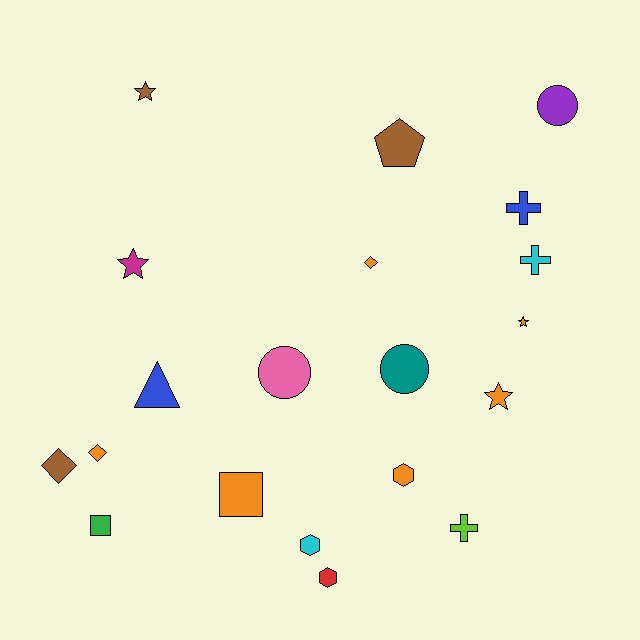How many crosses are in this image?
There are 3 crosses.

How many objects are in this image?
There are 20 objects.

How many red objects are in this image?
There is 1 red object.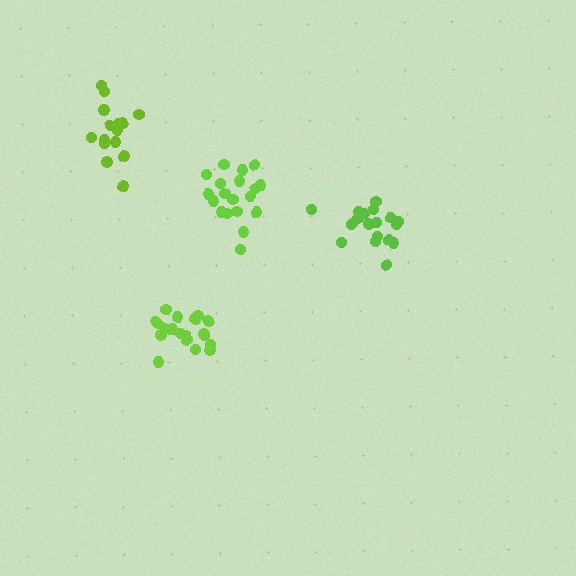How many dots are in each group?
Group 1: 20 dots, Group 2: 20 dots, Group 3: 19 dots, Group 4: 15 dots (74 total).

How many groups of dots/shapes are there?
There are 4 groups.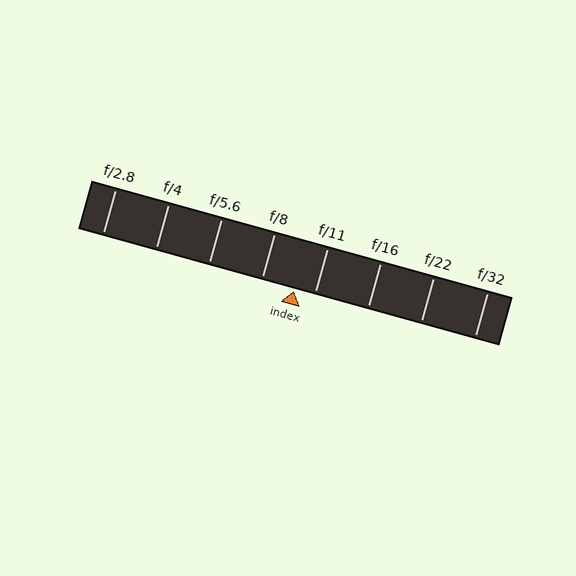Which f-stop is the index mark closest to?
The index mark is closest to f/11.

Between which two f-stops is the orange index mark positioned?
The index mark is between f/8 and f/11.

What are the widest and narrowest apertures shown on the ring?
The widest aperture shown is f/2.8 and the narrowest is f/32.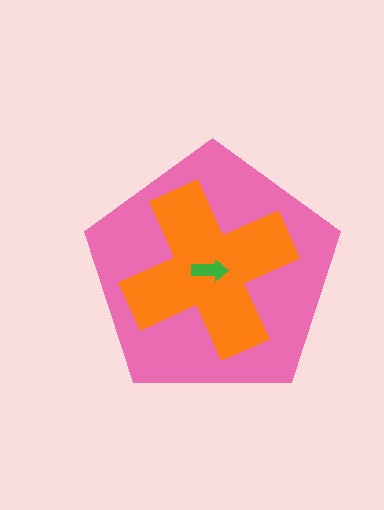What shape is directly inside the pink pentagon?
The orange cross.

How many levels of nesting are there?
3.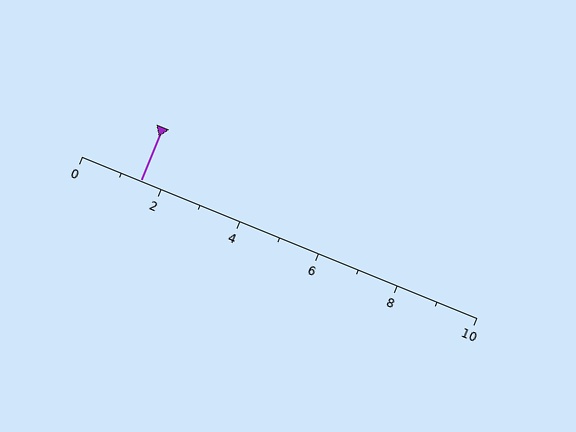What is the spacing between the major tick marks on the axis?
The major ticks are spaced 2 apart.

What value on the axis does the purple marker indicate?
The marker indicates approximately 1.5.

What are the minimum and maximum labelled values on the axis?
The axis runs from 0 to 10.